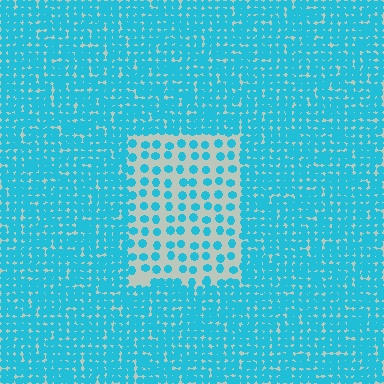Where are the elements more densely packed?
The elements are more densely packed outside the rectangle boundary.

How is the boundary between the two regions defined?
The boundary is defined by a change in element density (approximately 2.8x ratio). All elements are the same color, size, and shape.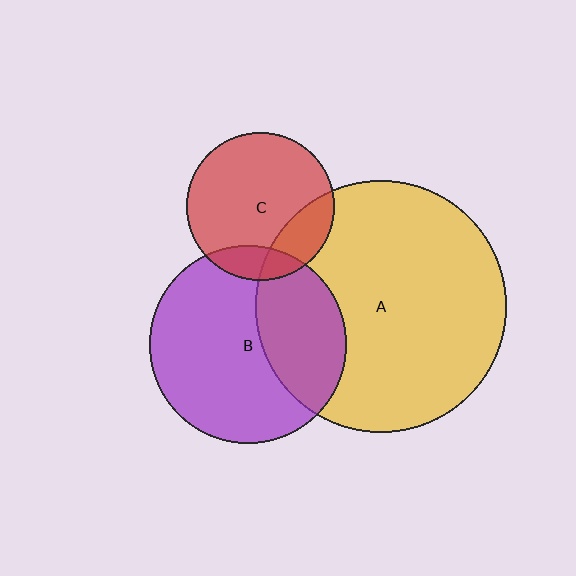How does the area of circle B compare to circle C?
Approximately 1.8 times.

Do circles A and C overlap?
Yes.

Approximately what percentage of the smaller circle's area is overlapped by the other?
Approximately 20%.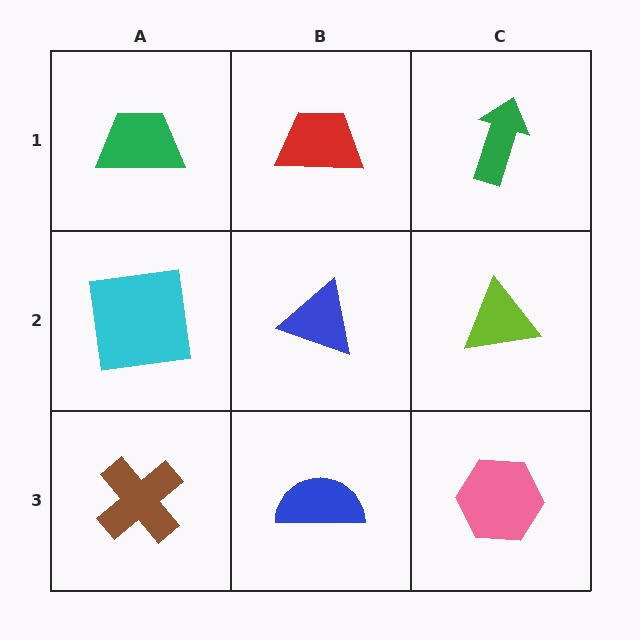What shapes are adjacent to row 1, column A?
A cyan square (row 2, column A), a red trapezoid (row 1, column B).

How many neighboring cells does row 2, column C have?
3.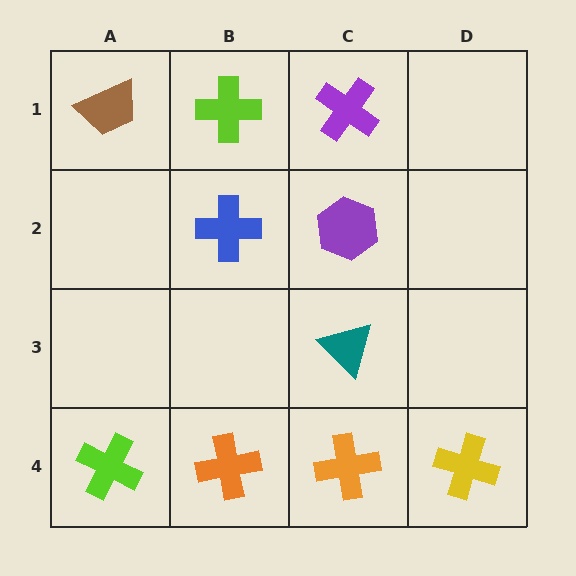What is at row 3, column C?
A teal triangle.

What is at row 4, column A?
A lime cross.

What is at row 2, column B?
A blue cross.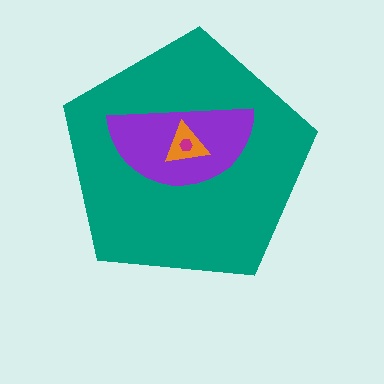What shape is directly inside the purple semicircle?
The orange triangle.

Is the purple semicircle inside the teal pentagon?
Yes.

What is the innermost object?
The magenta hexagon.